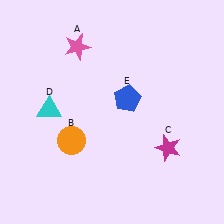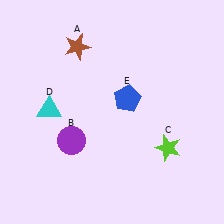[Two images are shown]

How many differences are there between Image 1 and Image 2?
There are 3 differences between the two images.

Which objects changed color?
A changed from pink to brown. B changed from orange to purple. C changed from magenta to lime.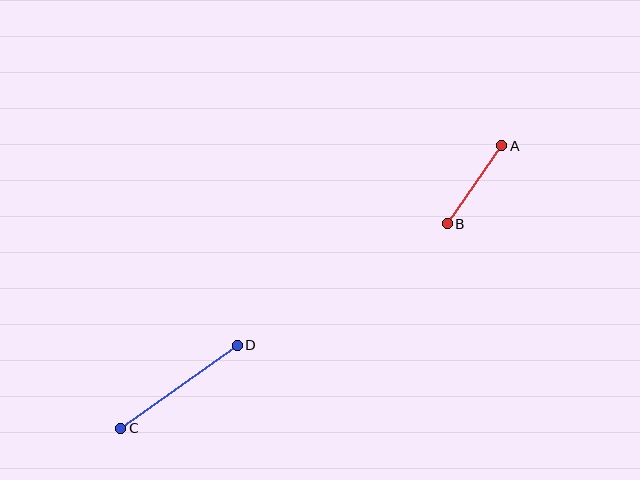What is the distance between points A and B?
The distance is approximately 95 pixels.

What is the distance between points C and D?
The distance is approximately 143 pixels.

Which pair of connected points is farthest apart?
Points C and D are farthest apart.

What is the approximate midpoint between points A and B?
The midpoint is at approximately (475, 185) pixels.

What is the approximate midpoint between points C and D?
The midpoint is at approximately (179, 387) pixels.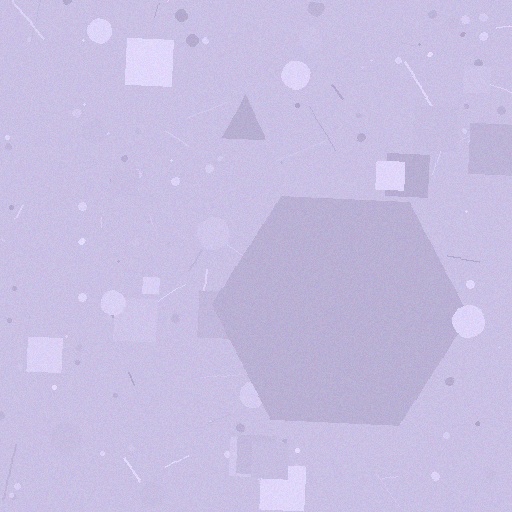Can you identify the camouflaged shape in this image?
The camouflaged shape is a hexagon.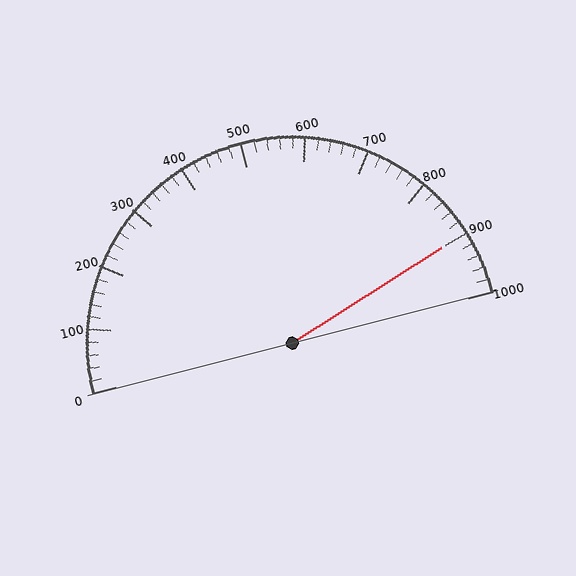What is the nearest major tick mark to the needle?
The nearest major tick mark is 900.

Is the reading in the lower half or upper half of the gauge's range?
The reading is in the upper half of the range (0 to 1000).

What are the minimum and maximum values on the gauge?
The gauge ranges from 0 to 1000.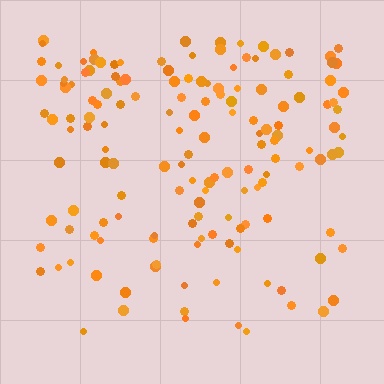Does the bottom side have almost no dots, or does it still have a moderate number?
Still a moderate number, just noticeably fewer than the top.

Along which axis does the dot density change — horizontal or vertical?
Vertical.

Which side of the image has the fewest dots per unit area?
The bottom.